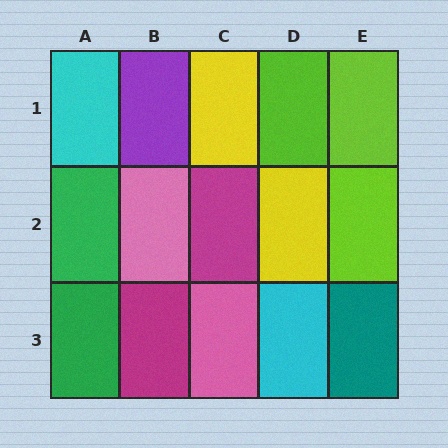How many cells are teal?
1 cell is teal.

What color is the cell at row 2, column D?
Yellow.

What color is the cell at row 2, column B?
Pink.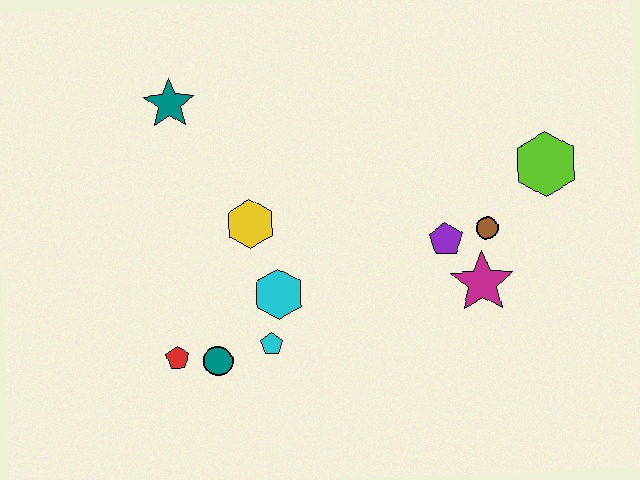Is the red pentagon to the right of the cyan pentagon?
No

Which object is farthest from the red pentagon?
The lime hexagon is farthest from the red pentagon.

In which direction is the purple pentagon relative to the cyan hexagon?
The purple pentagon is to the right of the cyan hexagon.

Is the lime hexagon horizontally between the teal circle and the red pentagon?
No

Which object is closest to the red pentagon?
The teal circle is closest to the red pentagon.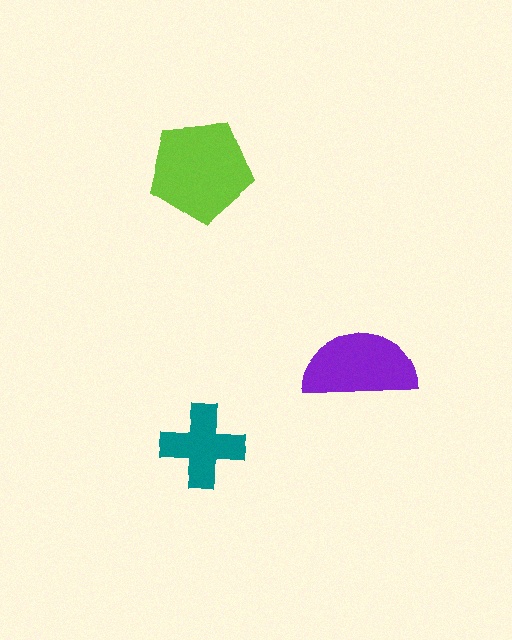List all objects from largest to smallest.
The lime pentagon, the purple semicircle, the teal cross.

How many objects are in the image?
There are 3 objects in the image.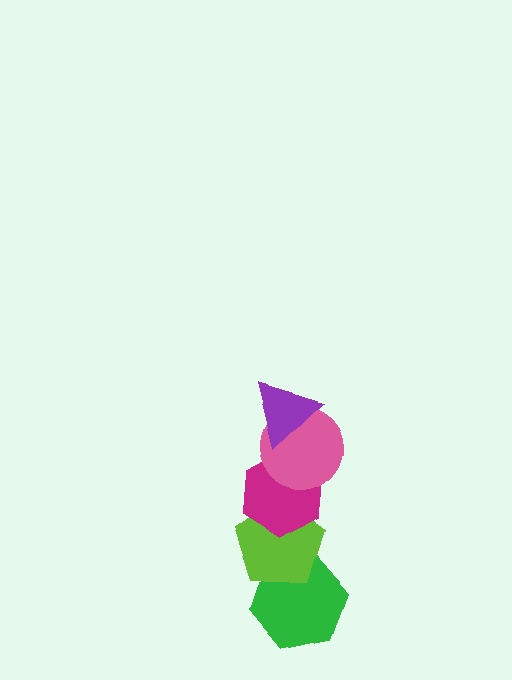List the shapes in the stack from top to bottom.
From top to bottom: the purple triangle, the pink circle, the magenta hexagon, the lime pentagon, the green hexagon.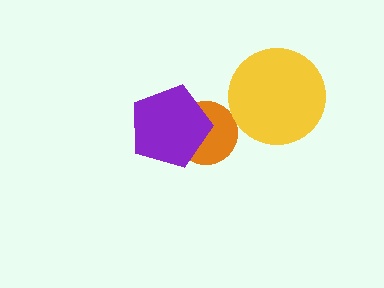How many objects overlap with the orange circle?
1 object overlaps with the orange circle.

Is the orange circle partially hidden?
Yes, it is partially covered by another shape.